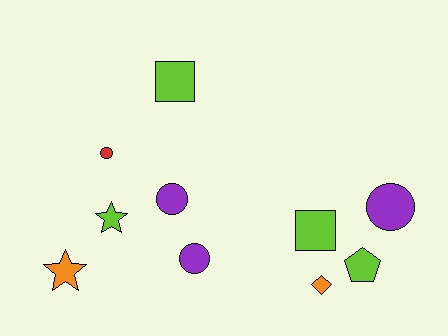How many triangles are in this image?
There are no triangles.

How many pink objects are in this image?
There are no pink objects.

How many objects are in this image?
There are 10 objects.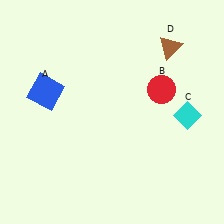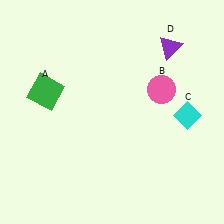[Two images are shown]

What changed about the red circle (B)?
In Image 1, B is red. In Image 2, it changed to pink.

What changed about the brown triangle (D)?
In Image 1, D is brown. In Image 2, it changed to purple.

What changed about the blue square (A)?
In Image 1, A is blue. In Image 2, it changed to green.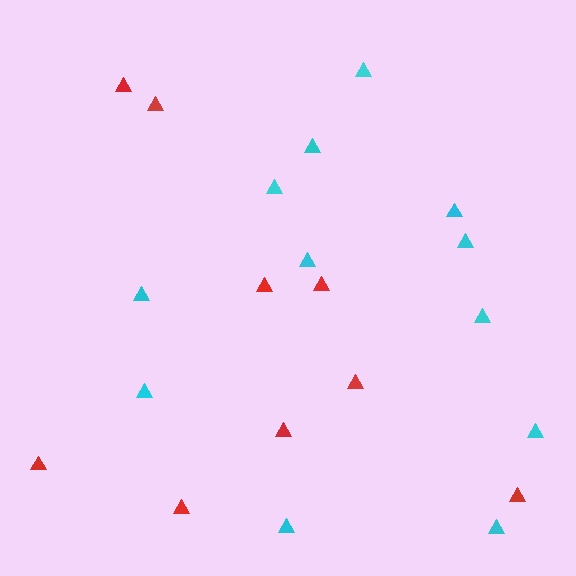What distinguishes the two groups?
There are 2 groups: one group of cyan triangles (12) and one group of red triangles (9).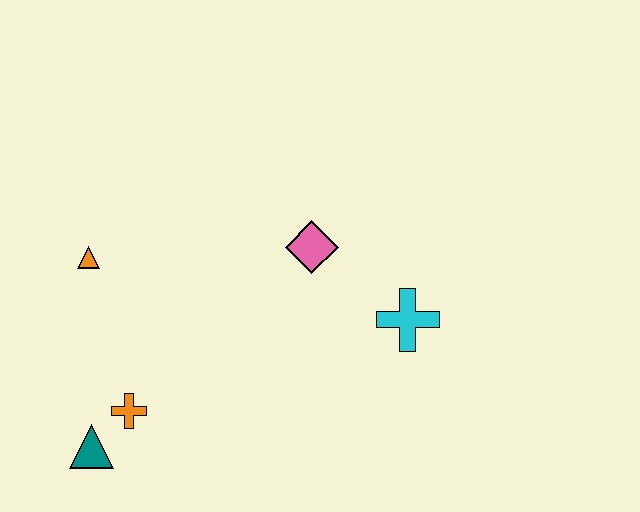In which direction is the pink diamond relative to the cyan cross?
The pink diamond is to the left of the cyan cross.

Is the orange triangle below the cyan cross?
No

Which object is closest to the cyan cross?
The pink diamond is closest to the cyan cross.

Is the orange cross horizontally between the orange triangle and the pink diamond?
Yes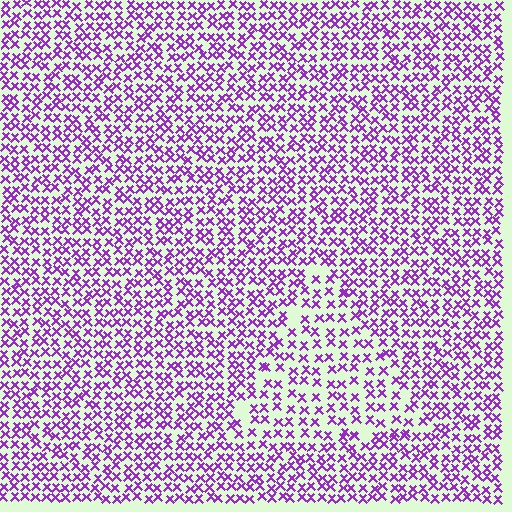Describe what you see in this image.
The image contains small purple elements arranged at two different densities. A triangle-shaped region is visible where the elements are less densely packed than the surrounding area.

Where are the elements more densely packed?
The elements are more densely packed outside the triangle boundary.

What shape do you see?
I see a triangle.